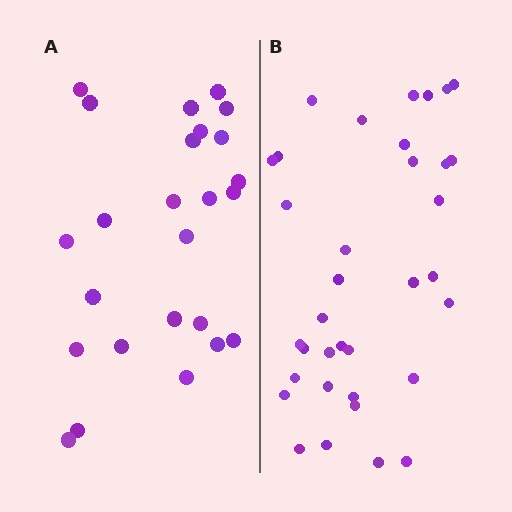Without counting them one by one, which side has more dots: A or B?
Region B (the right region) has more dots.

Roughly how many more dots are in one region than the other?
Region B has roughly 10 or so more dots than region A.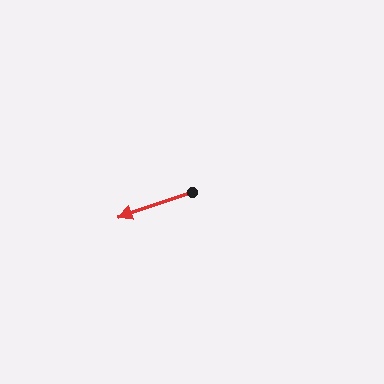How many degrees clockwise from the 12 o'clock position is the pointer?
Approximately 251 degrees.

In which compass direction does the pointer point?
West.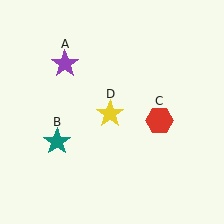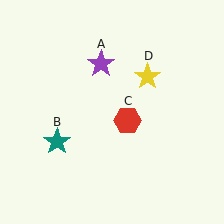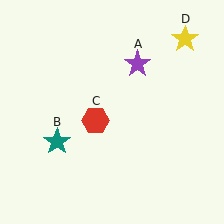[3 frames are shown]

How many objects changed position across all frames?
3 objects changed position: purple star (object A), red hexagon (object C), yellow star (object D).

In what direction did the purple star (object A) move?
The purple star (object A) moved right.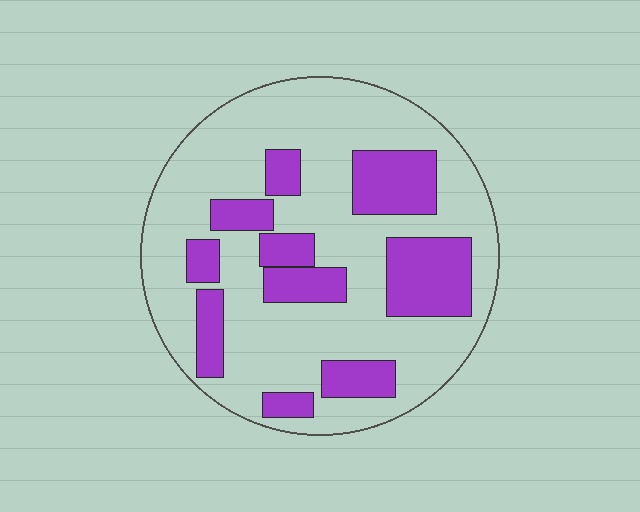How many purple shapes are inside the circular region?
10.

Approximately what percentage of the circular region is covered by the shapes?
Approximately 30%.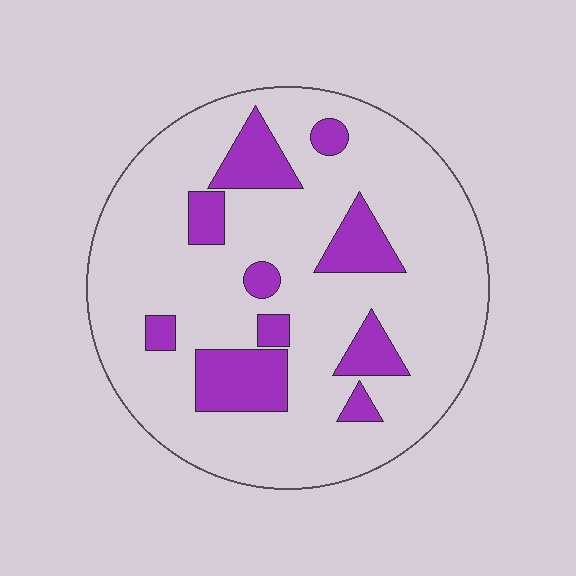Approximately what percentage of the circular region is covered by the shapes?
Approximately 20%.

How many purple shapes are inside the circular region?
10.